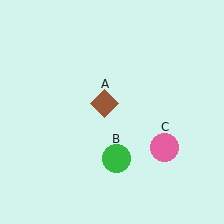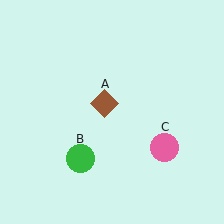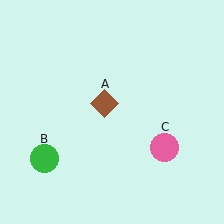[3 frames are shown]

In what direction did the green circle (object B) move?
The green circle (object B) moved left.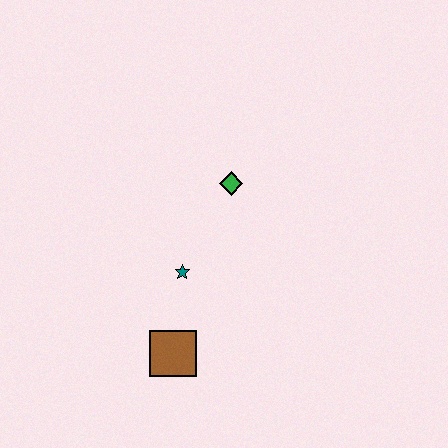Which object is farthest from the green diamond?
The brown square is farthest from the green diamond.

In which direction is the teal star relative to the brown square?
The teal star is above the brown square.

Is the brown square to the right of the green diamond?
No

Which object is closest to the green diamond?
The teal star is closest to the green diamond.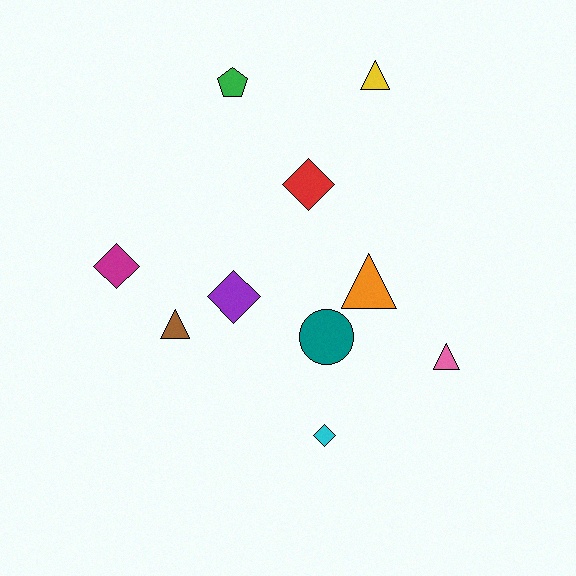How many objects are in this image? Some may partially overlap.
There are 10 objects.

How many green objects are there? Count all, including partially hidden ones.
There is 1 green object.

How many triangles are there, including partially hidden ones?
There are 4 triangles.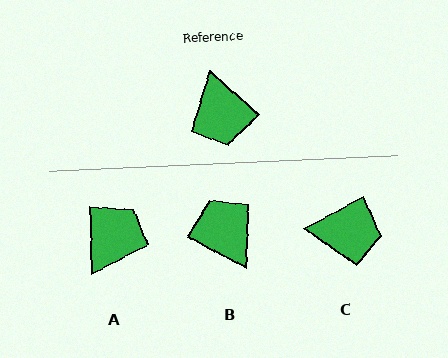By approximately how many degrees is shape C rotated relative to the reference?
Approximately 71 degrees counter-clockwise.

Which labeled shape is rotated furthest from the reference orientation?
B, about 166 degrees away.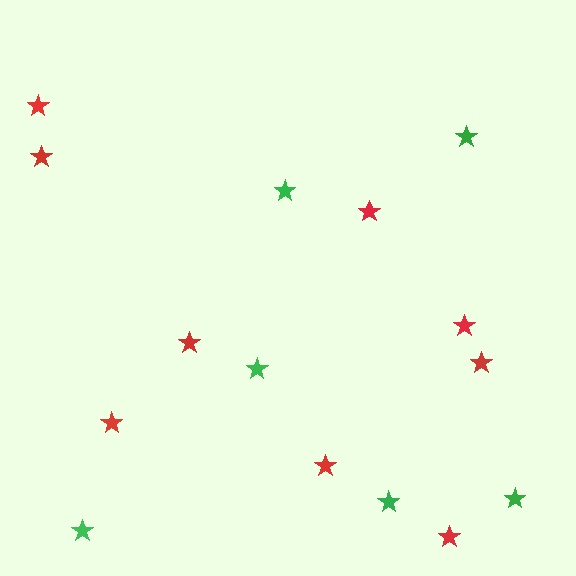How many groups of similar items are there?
There are 2 groups: one group of red stars (9) and one group of green stars (6).